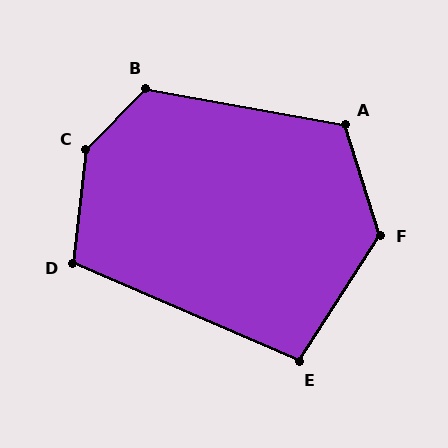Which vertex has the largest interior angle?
C, at approximately 143 degrees.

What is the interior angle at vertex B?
Approximately 124 degrees (obtuse).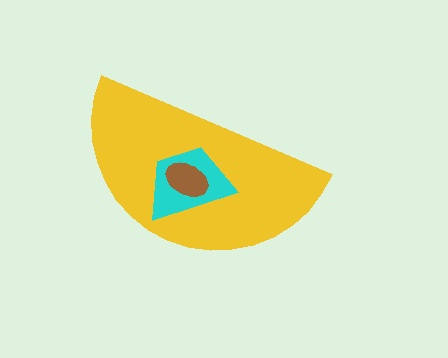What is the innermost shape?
The brown ellipse.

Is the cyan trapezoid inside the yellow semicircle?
Yes.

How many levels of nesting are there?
3.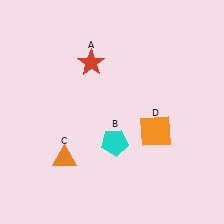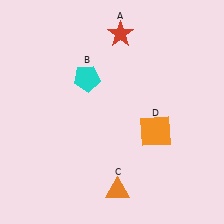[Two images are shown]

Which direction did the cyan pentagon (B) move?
The cyan pentagon (B) moved up.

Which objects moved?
The objects that moved are: the red star (A), the cyan pentagon (B), the orange triangle (C).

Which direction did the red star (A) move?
The red star (A) moved right.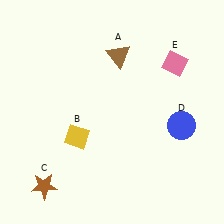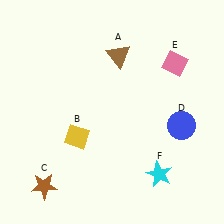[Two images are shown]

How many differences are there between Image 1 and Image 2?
There is 1 difference between the two images.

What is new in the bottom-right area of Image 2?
A cyan star (F) was added in the bottom-right area of Image 2.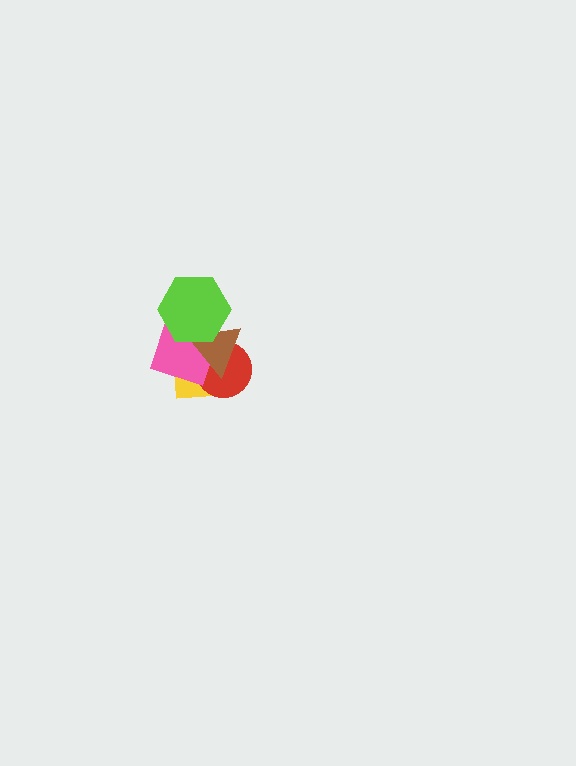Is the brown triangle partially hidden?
Yes, it is partially covered by another shape.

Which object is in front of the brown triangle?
The lime hexagon is in front of the brown triangle.